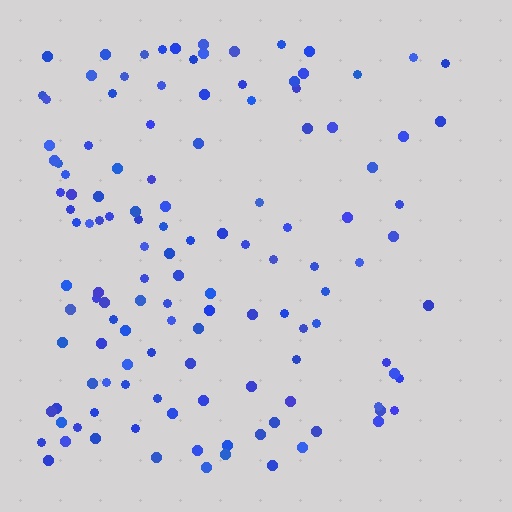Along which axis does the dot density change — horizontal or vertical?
Horizontal.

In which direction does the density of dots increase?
From right to left, with the left side densest.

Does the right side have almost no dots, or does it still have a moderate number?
Still a moderate number, just noticeably fewer than the left.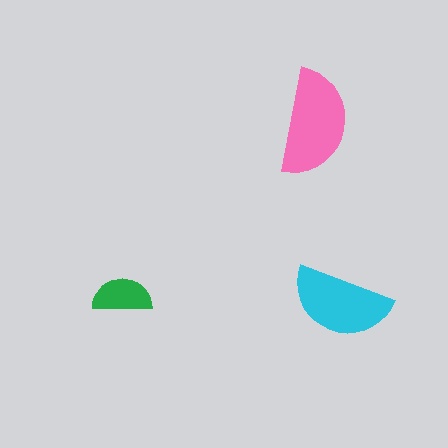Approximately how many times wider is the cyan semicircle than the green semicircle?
About 1.5 times wider.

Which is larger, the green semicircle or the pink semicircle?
The pink one.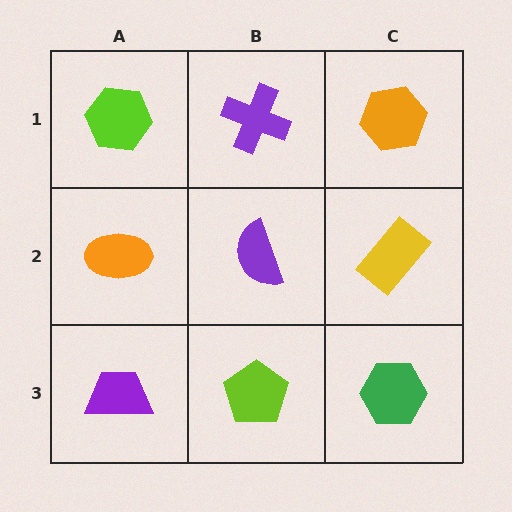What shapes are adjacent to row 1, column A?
An orange ellipse (row 2, column A), a purple cross (row 1, column B).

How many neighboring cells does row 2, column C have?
3.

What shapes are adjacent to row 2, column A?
A lime hexagon (row 1, column A), a purple trapezoid (row 3, column A), a purple semicircle (row 2, column B).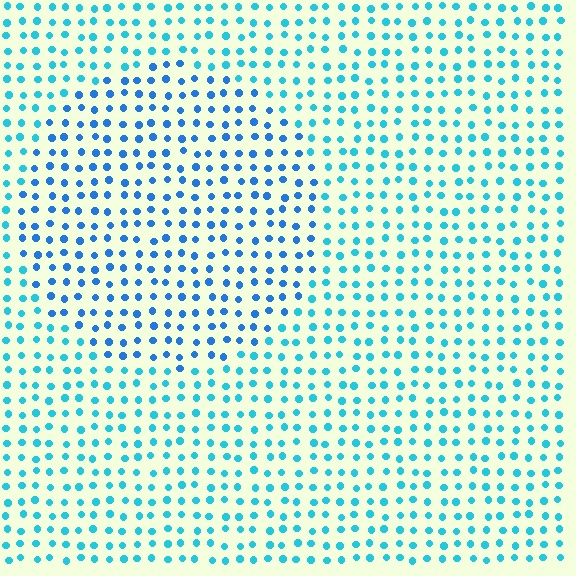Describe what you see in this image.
The image is filled with small cyan elements in a uniform arrangement. A circle-shaped region is visible where the elements are tinted to a slightly different hue, forming a subtle color boundary.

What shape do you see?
I see a circle.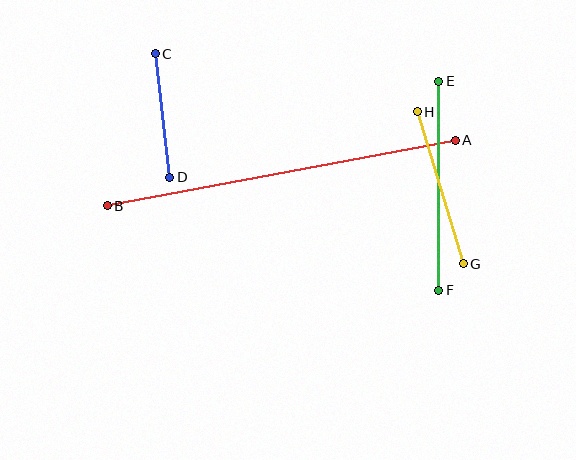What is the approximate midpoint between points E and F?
The midpoint is at approximately (439, 186) pixels.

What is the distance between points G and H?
The distance is approximately 159 pixels.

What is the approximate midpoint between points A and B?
The midpoint is at approximately (281, 173) pixels.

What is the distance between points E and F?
The distance is approximately 209 pixels.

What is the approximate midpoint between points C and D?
The midpoint is at approximately (162, 115) pixels.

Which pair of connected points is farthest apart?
Points A and B are farthest apart.